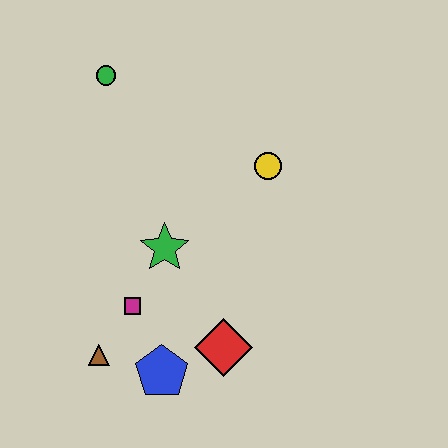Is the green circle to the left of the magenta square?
Yes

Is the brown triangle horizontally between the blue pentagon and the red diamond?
No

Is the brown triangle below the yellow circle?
Yes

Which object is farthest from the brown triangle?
The green circle is farthest from the brown triangle.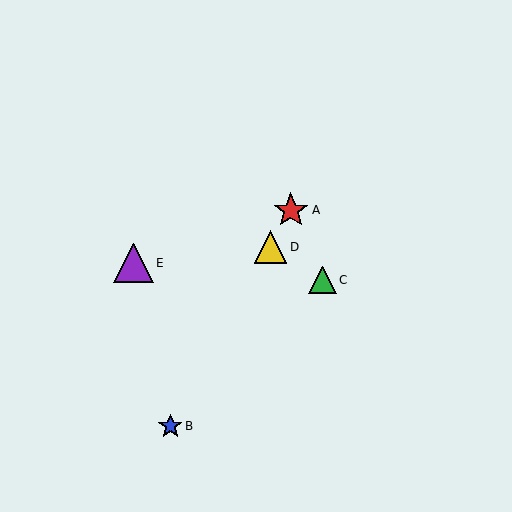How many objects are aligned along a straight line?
3 objects (A, B, D) are aligned along a straight line.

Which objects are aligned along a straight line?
Objects A, B, D are aligned along a straight line.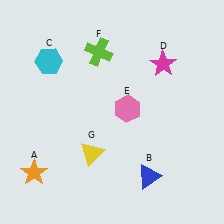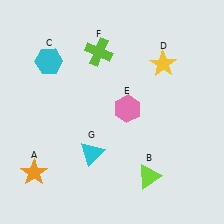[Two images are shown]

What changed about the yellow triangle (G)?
In Image 1, G is yellow. In Image 2, it changed to cyan.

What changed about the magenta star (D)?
In Image 1, D is magenta. In Image 2, it changed to yellow.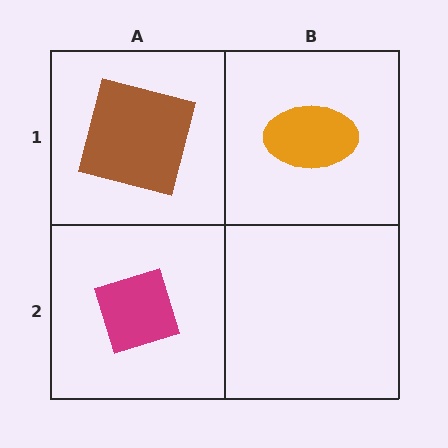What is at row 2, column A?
A magenta diamond.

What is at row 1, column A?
A brown square.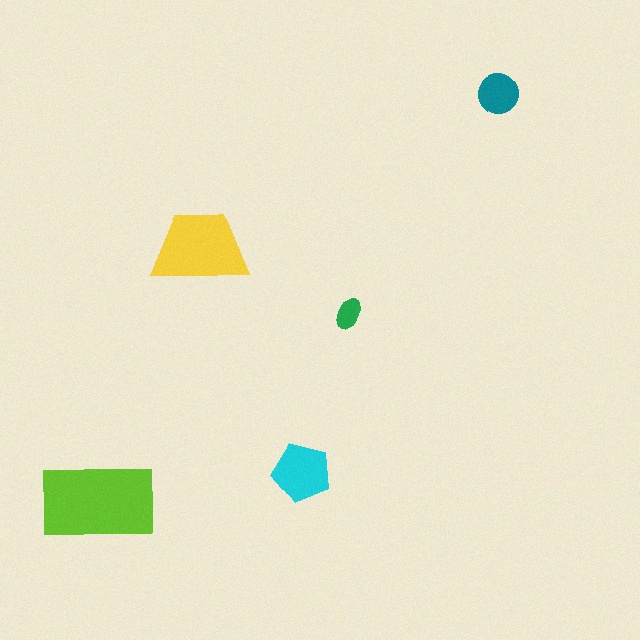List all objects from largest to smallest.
The lime rectangle, the yellow trapezoid, the cyan pentagon, the teal circle, the green ellipse.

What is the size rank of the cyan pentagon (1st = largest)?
3rd.